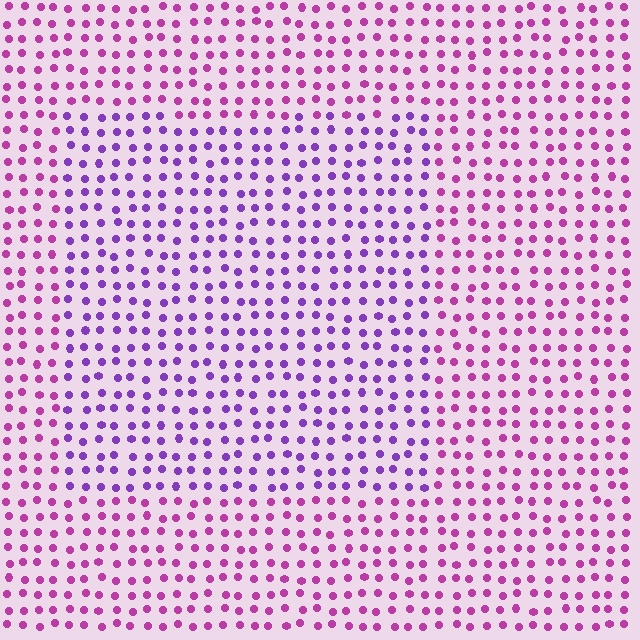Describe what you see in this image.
The image is filled with small magenta elements in a uniform arrangement. A rectangle-shaped region is visible where the elements are tinted to a slightly different hue, forming a subtle color boundary.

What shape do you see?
I see a rectangle.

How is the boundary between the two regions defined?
The boundary is defined purely by a slight shift in hue (about 36 degrees). Spacing, size, and orientation are identical on both sides.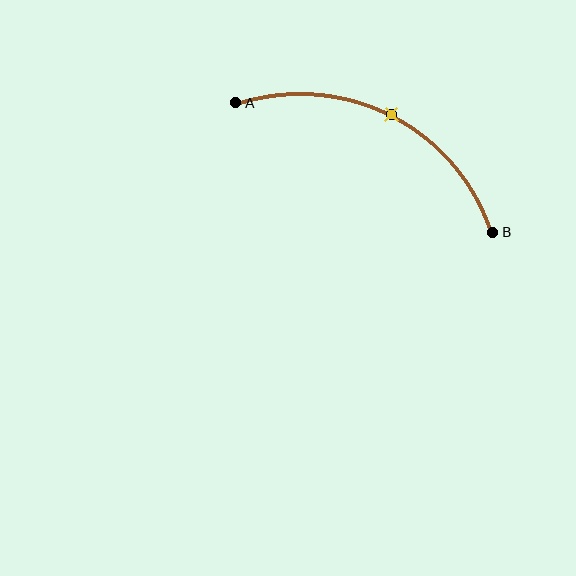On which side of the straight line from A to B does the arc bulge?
The arc bulges above the straight line connecting A and B.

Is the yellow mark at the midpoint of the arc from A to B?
Yes. The yellow mark lies on the arc at equal arc-length from both A and B — it is the arc midpoint.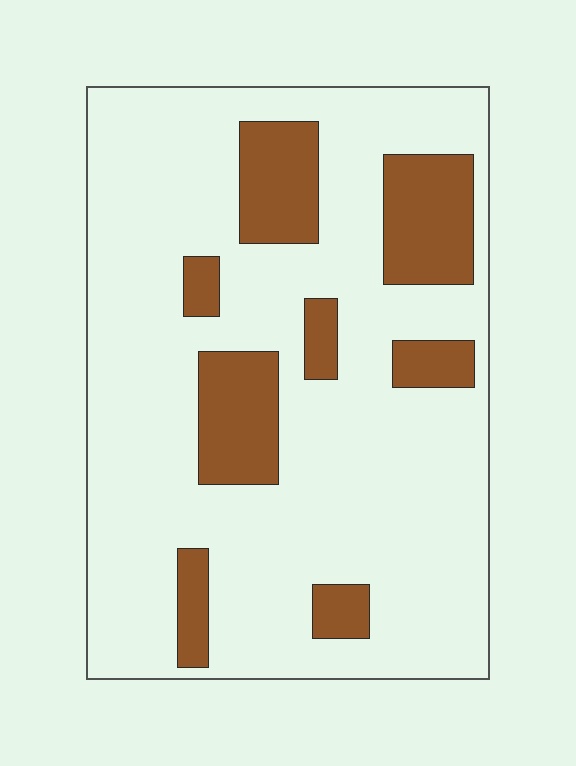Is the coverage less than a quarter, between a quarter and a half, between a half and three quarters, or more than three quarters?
Less than a quarter.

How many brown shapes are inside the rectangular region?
8.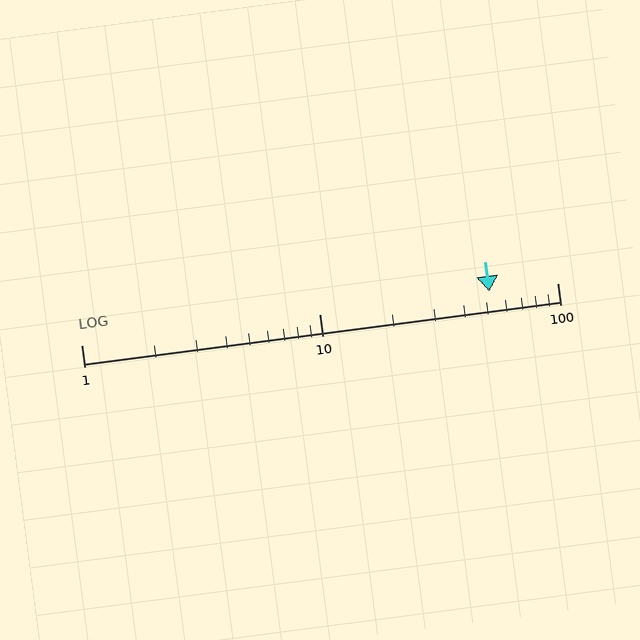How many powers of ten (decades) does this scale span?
The scale spans 2 decades, from 1 to 100.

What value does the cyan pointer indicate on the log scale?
The pointer indicates approximately 52.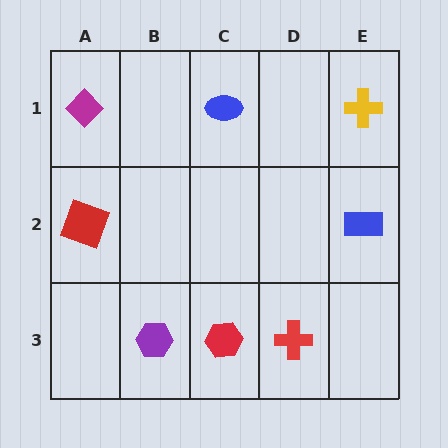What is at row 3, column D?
A red cross.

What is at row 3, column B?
A purple hexagon.